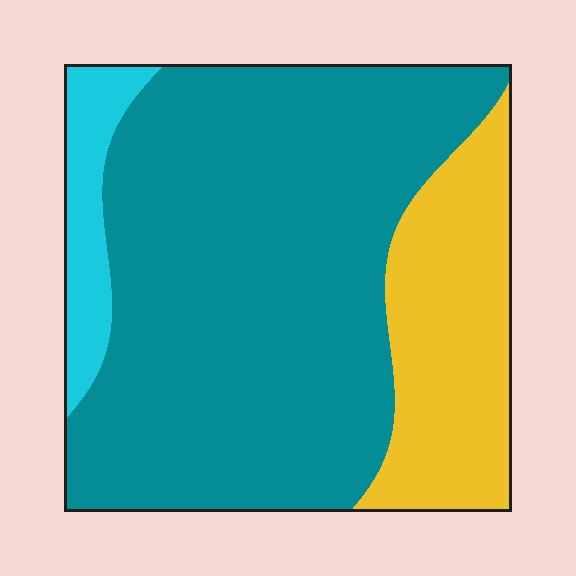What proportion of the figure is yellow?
Yellow covers 22% of the figure.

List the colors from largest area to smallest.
From largest to smallest: teal, yellow, cyan.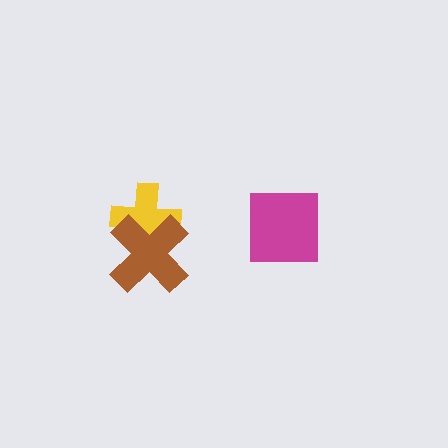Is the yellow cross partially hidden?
Yes, it is partially covered by another shape.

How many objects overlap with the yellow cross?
1 object overlaps with the yellow cross.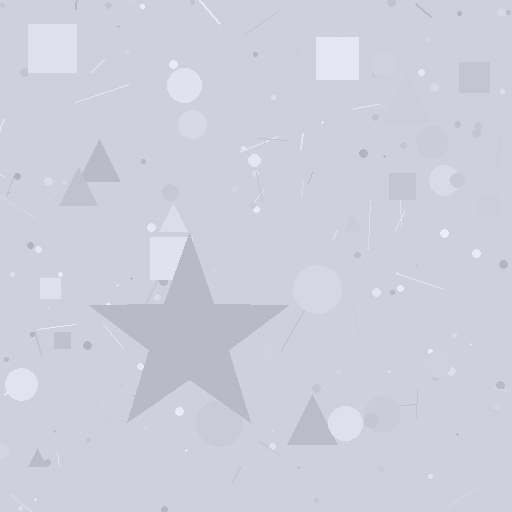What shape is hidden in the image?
A star is hidden in the image.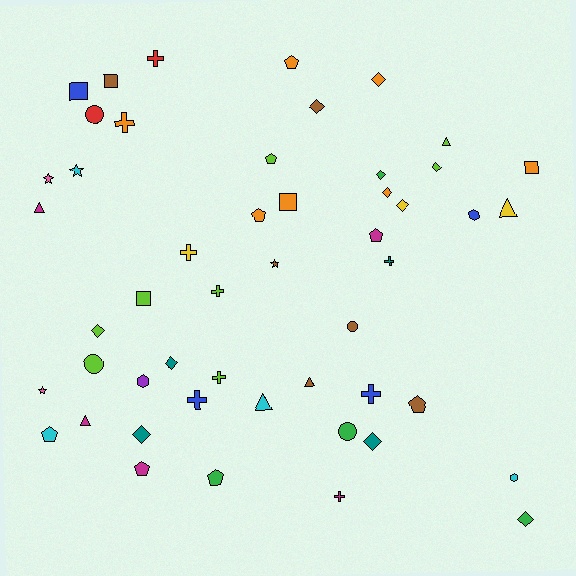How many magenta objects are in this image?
There are 5 magenta objects.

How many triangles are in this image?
There are 6 triangles.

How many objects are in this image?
There are 50 objects.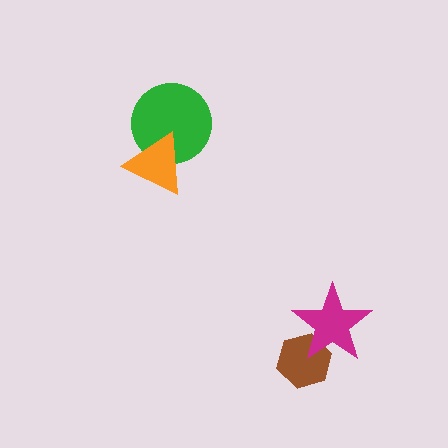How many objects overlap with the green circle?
1 object overlaps with the green circle.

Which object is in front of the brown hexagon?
The magenta star is in front of the brown hexagon.